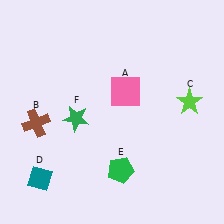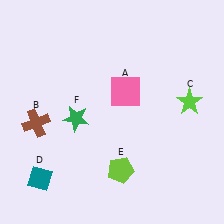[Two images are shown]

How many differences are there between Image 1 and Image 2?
There is 1 difference between the two images.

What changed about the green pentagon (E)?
In Image 1, E is green. In Image 2, it changed to lime.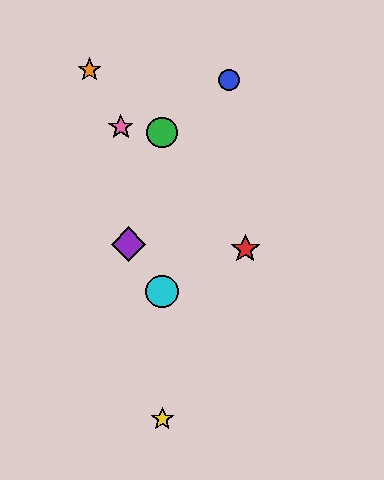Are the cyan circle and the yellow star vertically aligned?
Yes, both are at x≈162.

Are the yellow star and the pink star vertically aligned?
No, the yellow star is at x≈162 and the pink star is at x≈121.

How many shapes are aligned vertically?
3 shapes (the green circle, the yellow star, the cyan circle) are aligned vertically.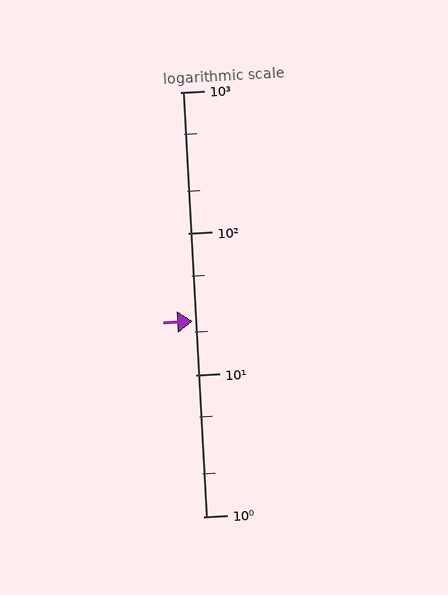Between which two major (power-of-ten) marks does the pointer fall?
The pointer is between 10 and 100.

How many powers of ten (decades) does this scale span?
The scale spans 3 decades, from 1 to 1000.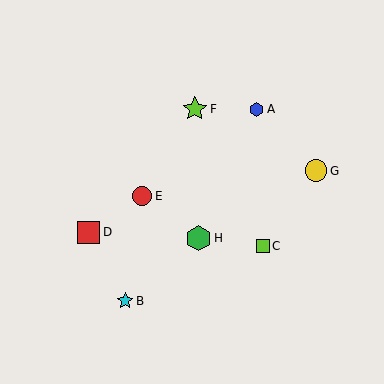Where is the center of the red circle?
The center of the red circle is at (142, 196).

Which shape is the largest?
The green hexagon (labeled H) is the largest.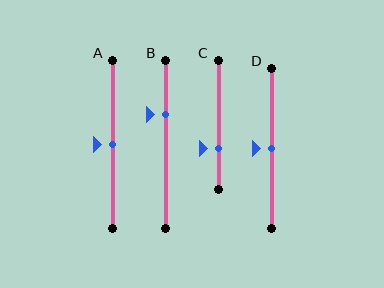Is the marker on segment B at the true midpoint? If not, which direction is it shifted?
No, the marker on segment B is shifted upward by about 17% of the segment length.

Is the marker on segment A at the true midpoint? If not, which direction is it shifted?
Yes, the marker on segment A is at the true midpoint.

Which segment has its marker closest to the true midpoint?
Segment A has its marker closest to the true midpoint.